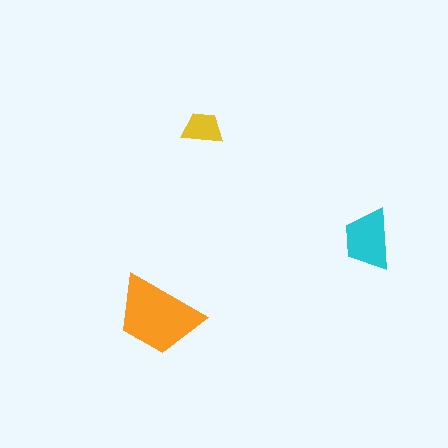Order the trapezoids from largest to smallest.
the orange one, the cyan one, the yellow one.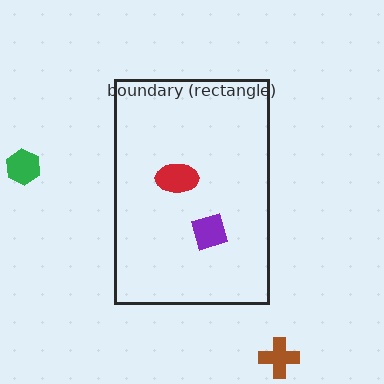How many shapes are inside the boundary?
2 inside, 2 outside.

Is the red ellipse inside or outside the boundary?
Inside.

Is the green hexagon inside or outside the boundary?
Outside.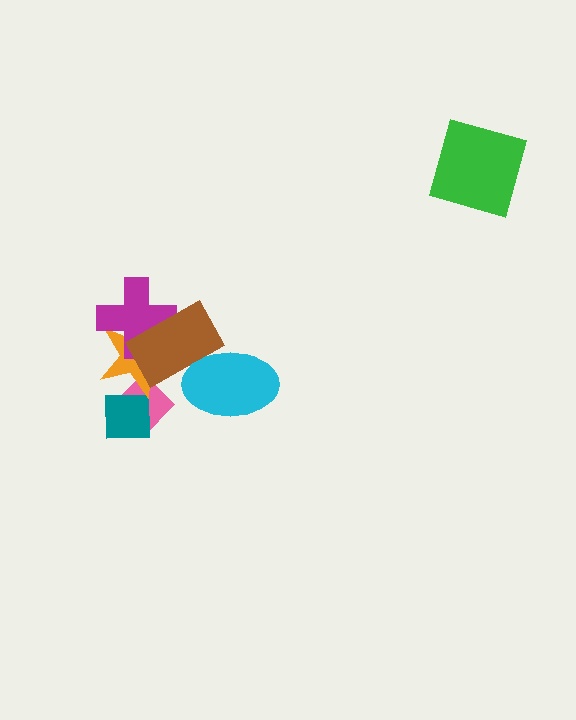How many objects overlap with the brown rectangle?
3 objects overlap with the brown rectangle.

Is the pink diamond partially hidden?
Yes, it is partially covered by another shape.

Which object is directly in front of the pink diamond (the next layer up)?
The teal square is directly in front of the pink diamond.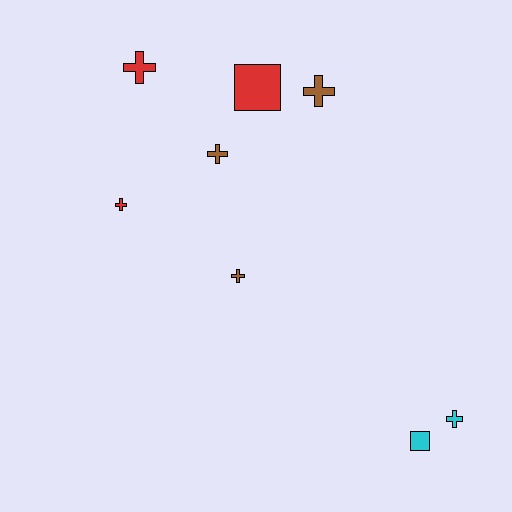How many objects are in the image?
There are 8 objects.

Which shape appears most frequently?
Cross, with 6 objects.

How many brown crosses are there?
There are 3 brown crosses.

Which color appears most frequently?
Brown, with 3 objects.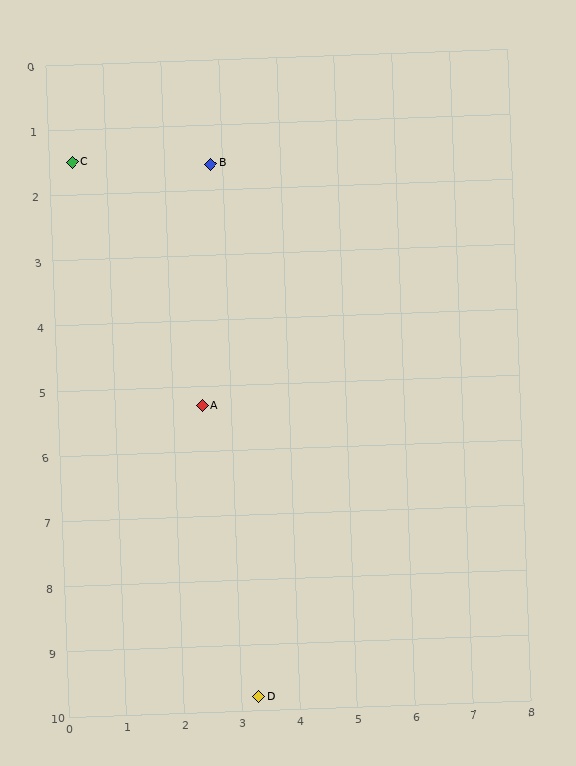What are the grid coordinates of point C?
Point C is at approximately (0.4, 1.5).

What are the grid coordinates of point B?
Point B is at approximately (2.8, 1.6).